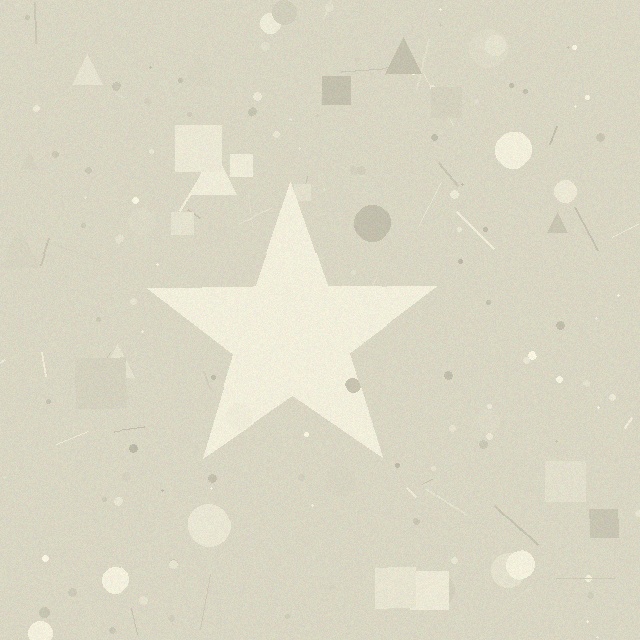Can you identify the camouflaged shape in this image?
The camouflaged shape is a star.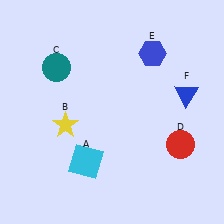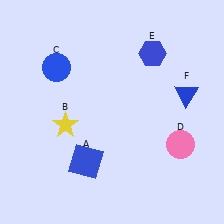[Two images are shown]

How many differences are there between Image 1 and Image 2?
There are 3 differences between the two images.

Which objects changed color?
A changed from cyan to blue. C changed from teal to blue. D changed from red to pink.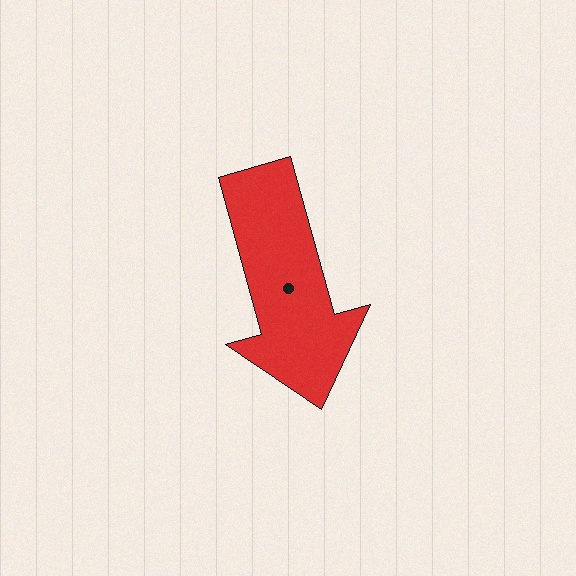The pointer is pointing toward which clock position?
Roughly 5 o'clock.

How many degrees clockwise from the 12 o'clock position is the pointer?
Approximately 165 degrees.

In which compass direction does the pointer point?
South.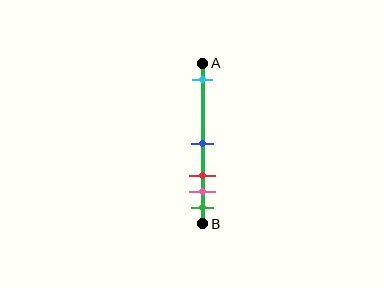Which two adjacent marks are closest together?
The pink and green marks are the closest adjacent pair.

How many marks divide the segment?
There are 5 marks dividing the segment.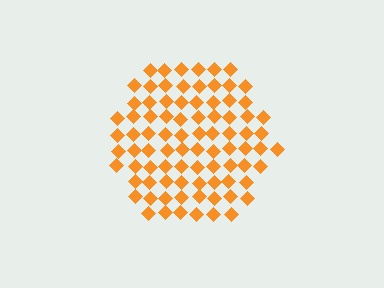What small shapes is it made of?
It is made of small diamonds.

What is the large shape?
The large shape is a hexagon.